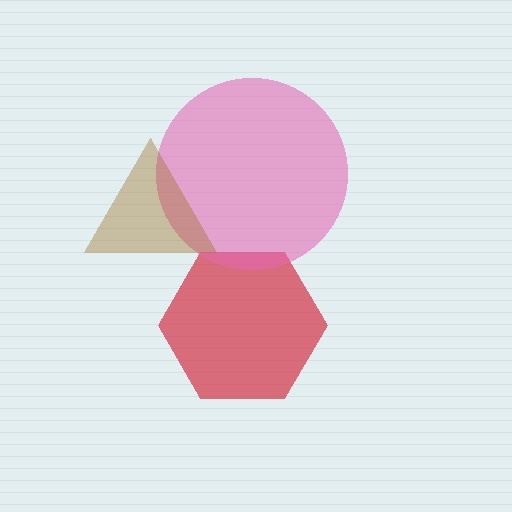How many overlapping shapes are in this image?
There are 3 overlapping shapes in the image.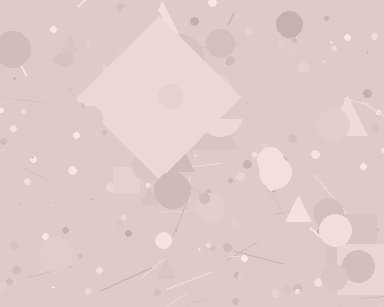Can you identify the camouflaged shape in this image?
The camouflaged shape is a diamond.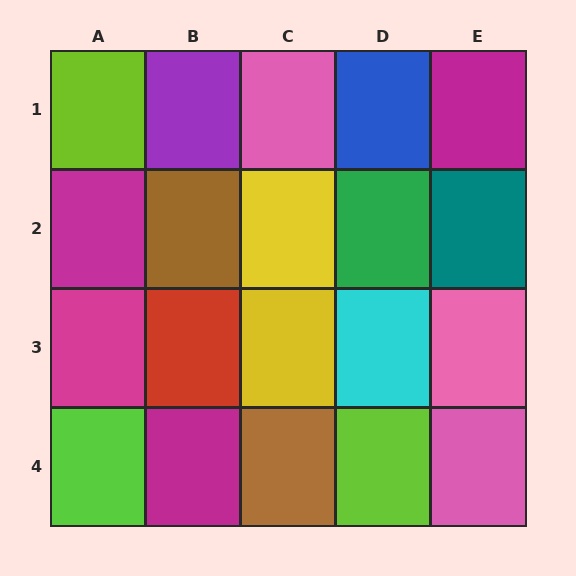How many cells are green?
1 cell is green.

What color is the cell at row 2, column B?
Brown.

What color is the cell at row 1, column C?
Pink.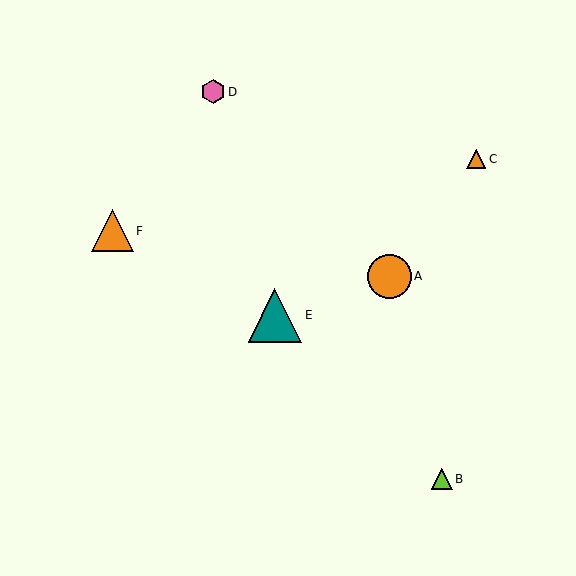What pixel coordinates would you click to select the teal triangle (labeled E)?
Click at (275, 315) to select the teal triangle E.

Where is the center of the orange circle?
The center of the orange circle is at (389, 276).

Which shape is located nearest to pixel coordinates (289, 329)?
The teal triangle (labeled E) at (275, 315) is nearest to that location.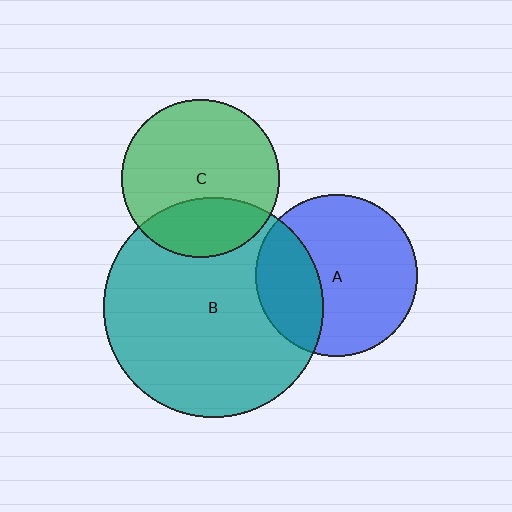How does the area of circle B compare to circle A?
Approximately 1.8 times.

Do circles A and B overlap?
Yes.